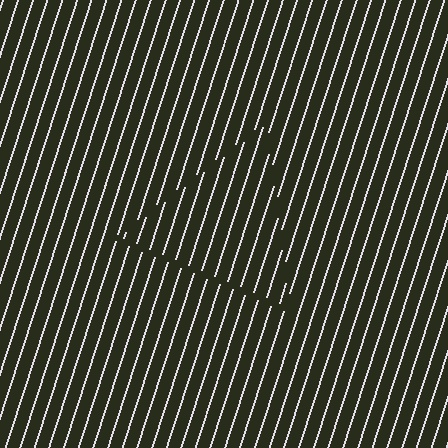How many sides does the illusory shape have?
3 sides — the line-ends trace a triangle.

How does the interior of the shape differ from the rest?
The interior of the shape contains the same grating, shifted by half a period — the contour is defined by the phase discontinuity where line-ends from the inner and outer gratings abut.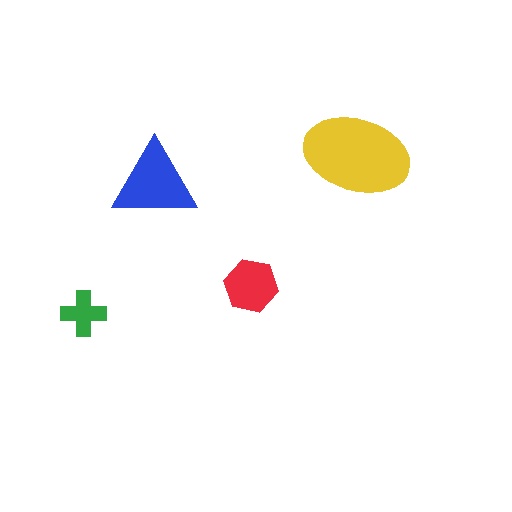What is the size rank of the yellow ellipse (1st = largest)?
1st.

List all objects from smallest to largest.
The green cross, the red hexagon, the blue triangle, the yellow ellipse.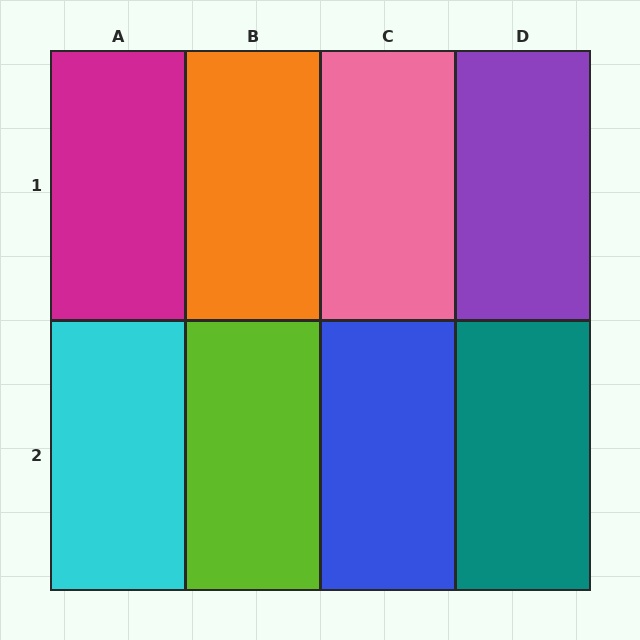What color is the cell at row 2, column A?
Cyan.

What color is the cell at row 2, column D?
Teal.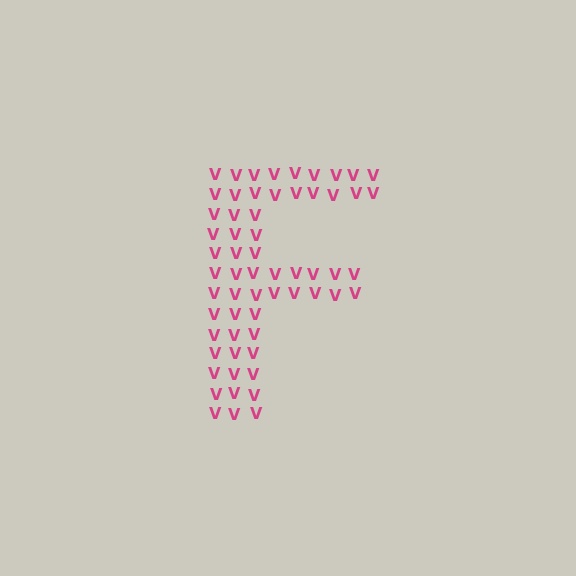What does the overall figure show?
The overall figure shows the letter F.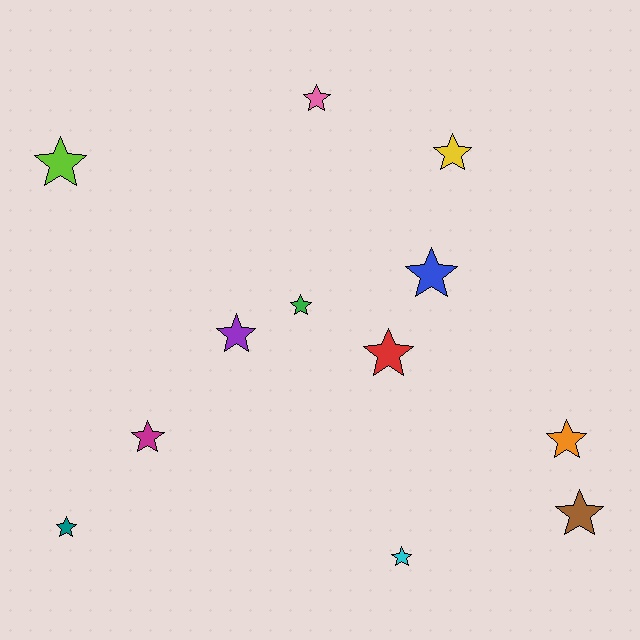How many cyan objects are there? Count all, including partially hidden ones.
There is 1 cyan object.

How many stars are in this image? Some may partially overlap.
There are 12 stars.